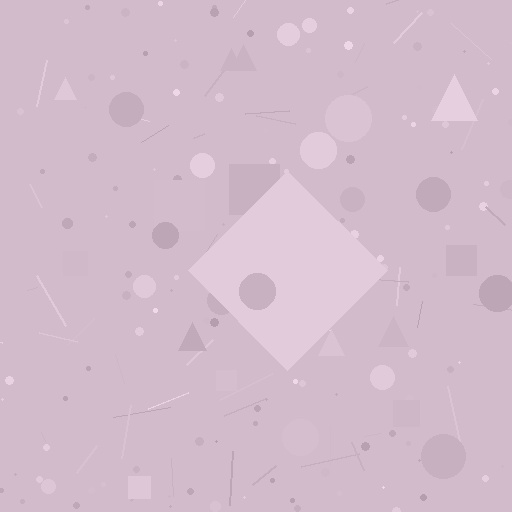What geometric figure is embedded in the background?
A diamond is embedded in the background.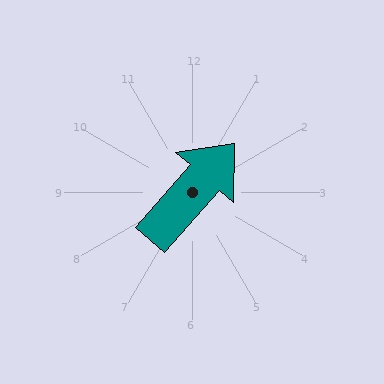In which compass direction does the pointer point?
Northeast.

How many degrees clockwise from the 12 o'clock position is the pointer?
Approximately 41 degrees.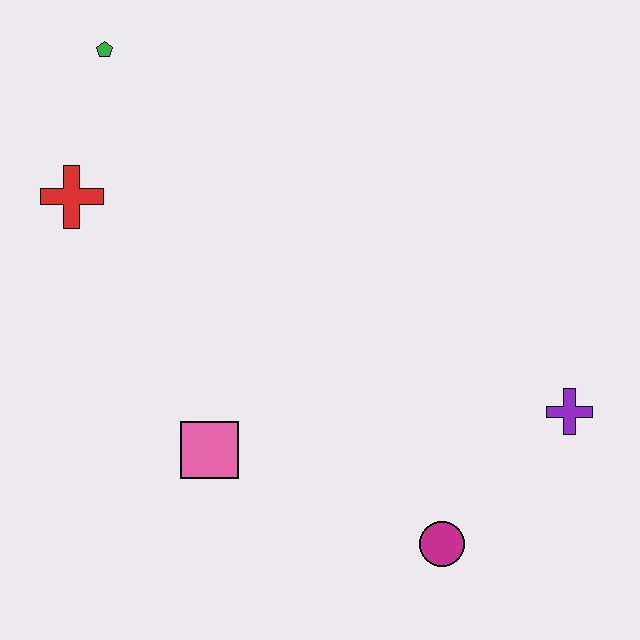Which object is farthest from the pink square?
The green pentagon is farthest from the pink square.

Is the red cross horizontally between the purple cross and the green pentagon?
No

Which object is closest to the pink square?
The magenta circle is closest to the pink square.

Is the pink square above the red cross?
No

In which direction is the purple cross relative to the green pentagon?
The purple cross is to the right of the green pentagon.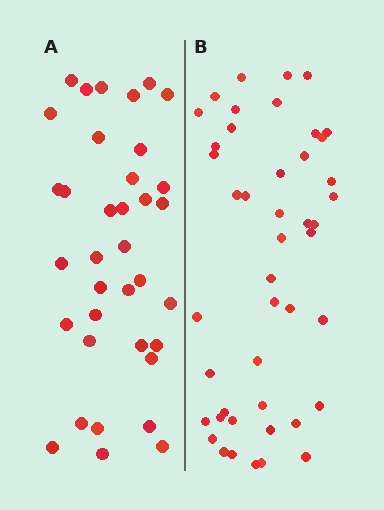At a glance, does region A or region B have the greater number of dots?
Region B (the right region) has more dots.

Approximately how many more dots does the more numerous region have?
Region B has roughly 8 or so more dots than region A.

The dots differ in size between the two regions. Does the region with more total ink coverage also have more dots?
No. Region A has more total ink coverage because its dots are larger, but region B actually contains more individual dots. Total area can be misleading — the number of items is what matters here.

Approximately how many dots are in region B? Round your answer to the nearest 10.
About 40 dots. (The exact count is 45, which rounds to 40.)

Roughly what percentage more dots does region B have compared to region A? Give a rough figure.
About 25% more.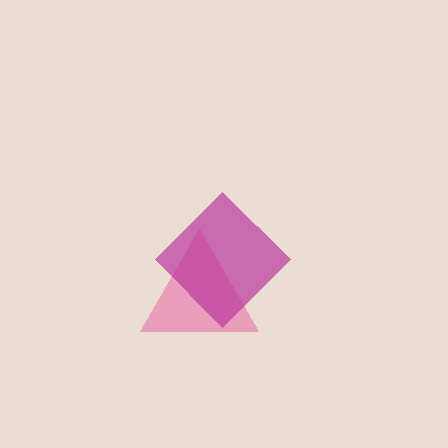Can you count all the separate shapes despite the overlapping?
Yes, there are 2 separate shapes.